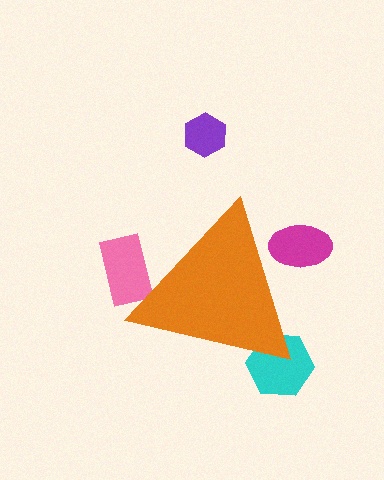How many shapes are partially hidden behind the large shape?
3 shapes are partially hidden.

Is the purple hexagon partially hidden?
No, the purple hexagon is fully visible.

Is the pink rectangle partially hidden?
Yes, the pink rectangle is partially hidden behind the orange triangle.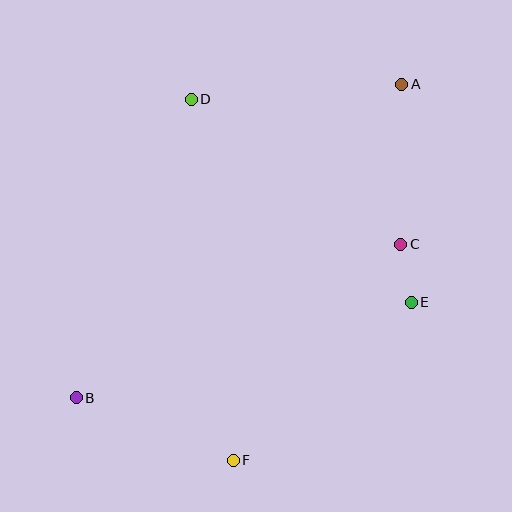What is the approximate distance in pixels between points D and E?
The distance between D and E is approximately 299 pixels.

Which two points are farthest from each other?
Points A and B are farthest from each other.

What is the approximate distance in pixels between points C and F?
The distance between C and F is approximately 273 pixels.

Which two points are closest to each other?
Points C and E are closest to each other.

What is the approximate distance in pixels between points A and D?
The distance between A and D is approximately 211 pixels.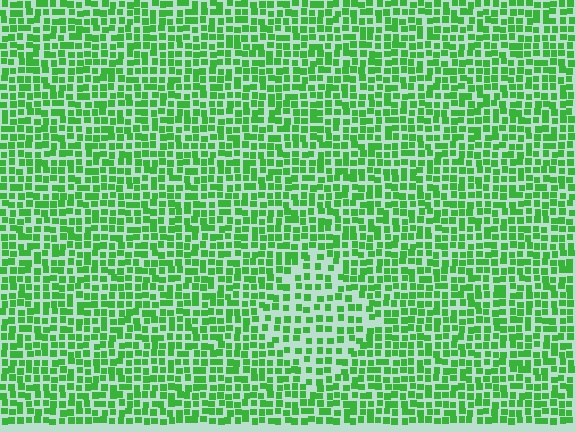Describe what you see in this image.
The image contains small green elements arranged at two different densities. A diamond-shaped region is visible where the elements are less densely packed than the surrounding area.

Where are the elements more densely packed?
The elements are more densely packed outside the diamond boundary.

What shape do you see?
I see a diamond.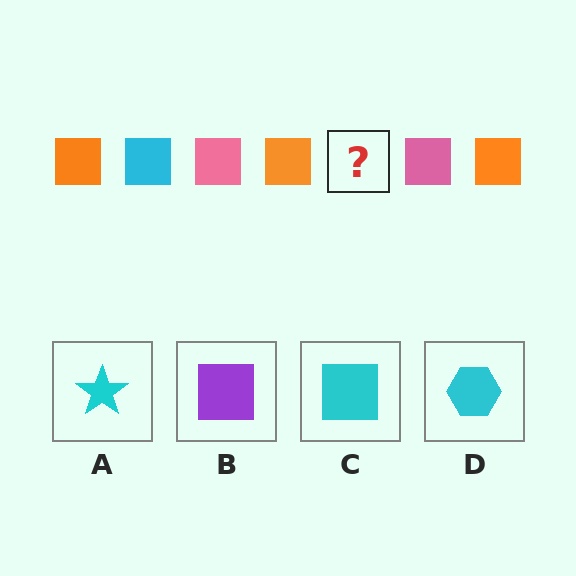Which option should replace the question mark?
Option C.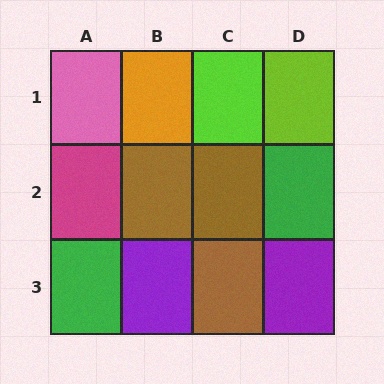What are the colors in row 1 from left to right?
Pink, orange, lime, lime.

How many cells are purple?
2 cells are purple.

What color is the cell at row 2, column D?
Green.